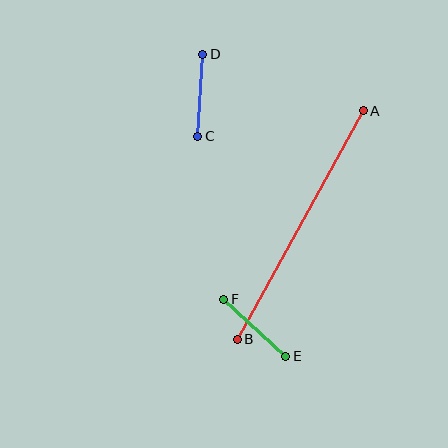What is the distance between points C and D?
The distance is approximately 82 pixels.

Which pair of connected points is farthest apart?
Points A and B are farthest apart.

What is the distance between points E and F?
The distance is approximately 84 pixels.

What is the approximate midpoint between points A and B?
The midpoint is at approximately (300, 225) pixels.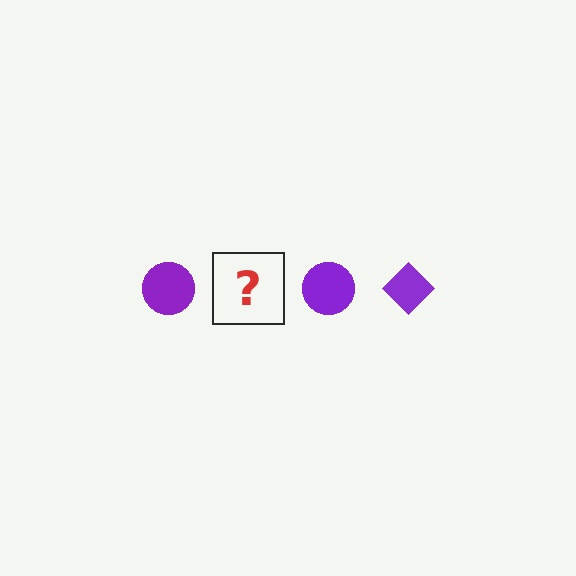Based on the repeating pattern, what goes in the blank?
The blank should be a purple diamond.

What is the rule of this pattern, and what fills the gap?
The rule is that the pattern cycles through circle, diamond shapes in purple. The gap should be filled with a purple diamond.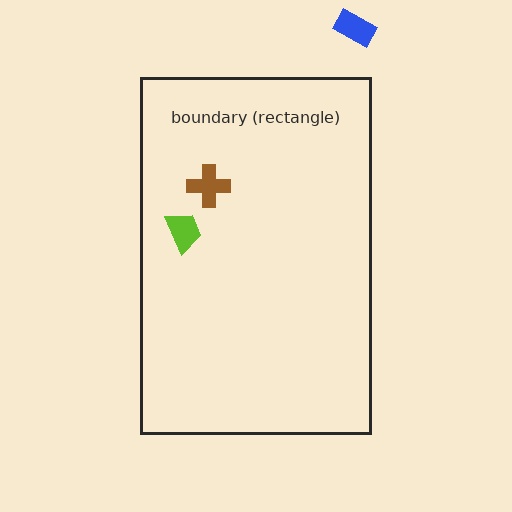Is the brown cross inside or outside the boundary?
Inside.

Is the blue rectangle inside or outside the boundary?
Outside.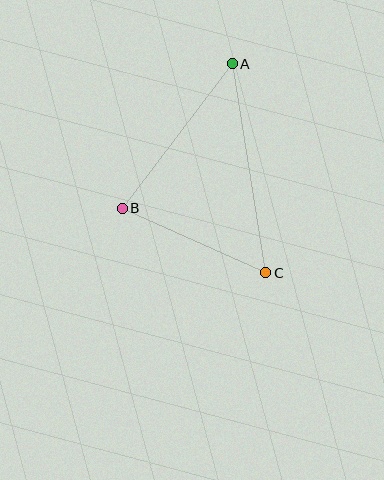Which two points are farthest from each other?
Points A and C are farthest from each other.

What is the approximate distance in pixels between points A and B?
The distance between A and B is approximately 182 pixels.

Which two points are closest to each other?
Points B and C are closest to each other.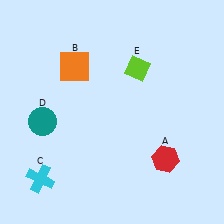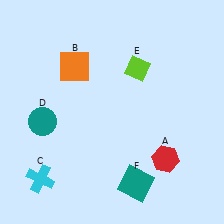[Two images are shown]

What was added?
A teal square (F) was added in Image 2.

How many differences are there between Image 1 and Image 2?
There is 1 difference between the two images.